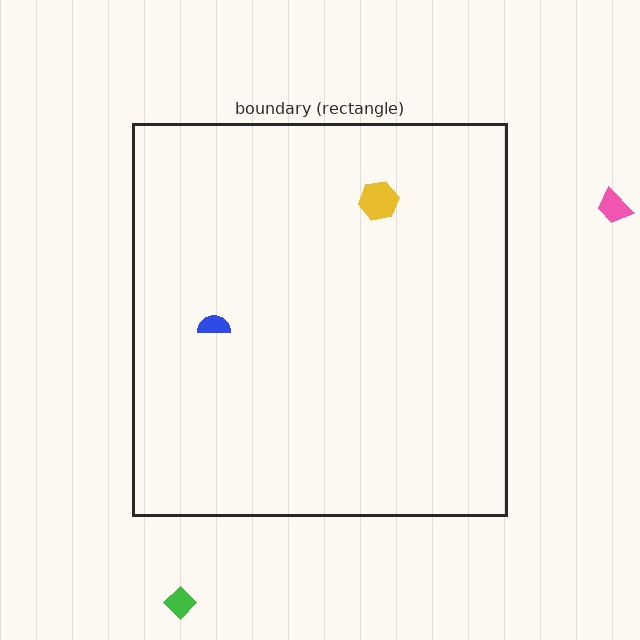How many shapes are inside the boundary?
2 inside, 2 outside.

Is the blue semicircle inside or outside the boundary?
Inside.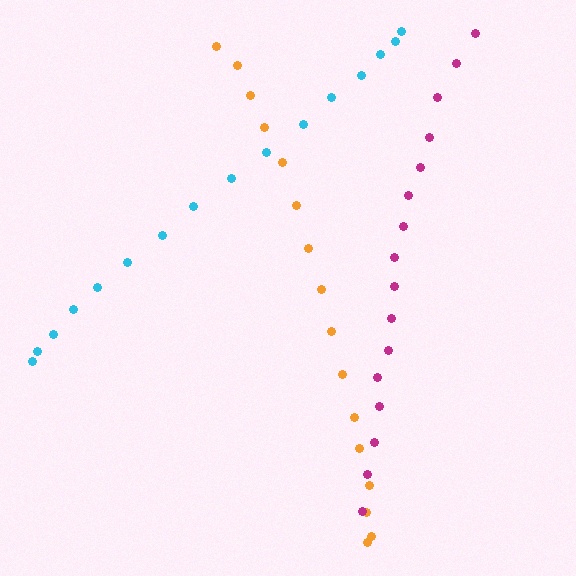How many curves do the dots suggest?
There are 3 distinct paths.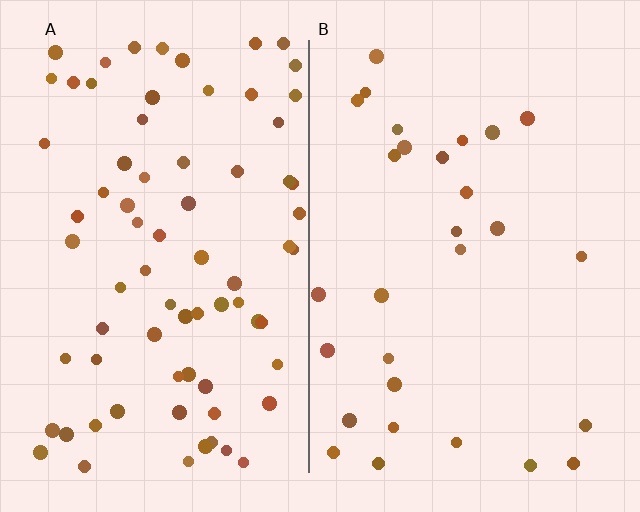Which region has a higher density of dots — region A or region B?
A (the left).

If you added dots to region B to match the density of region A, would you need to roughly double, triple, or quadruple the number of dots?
Approximately triple.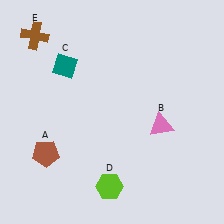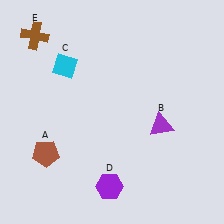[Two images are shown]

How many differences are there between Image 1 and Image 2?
There are 3 differences between the two images.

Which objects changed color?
B changed from pink to purple. C changed from teal to cyan. D changed from lime to purple.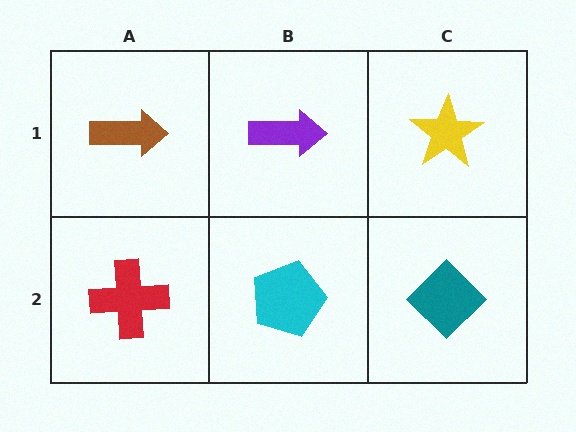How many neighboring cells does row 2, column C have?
2.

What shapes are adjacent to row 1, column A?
A red cross (row 2, column A), a purple arrow (row 1, column B).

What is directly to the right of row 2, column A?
A cyan pentagon.